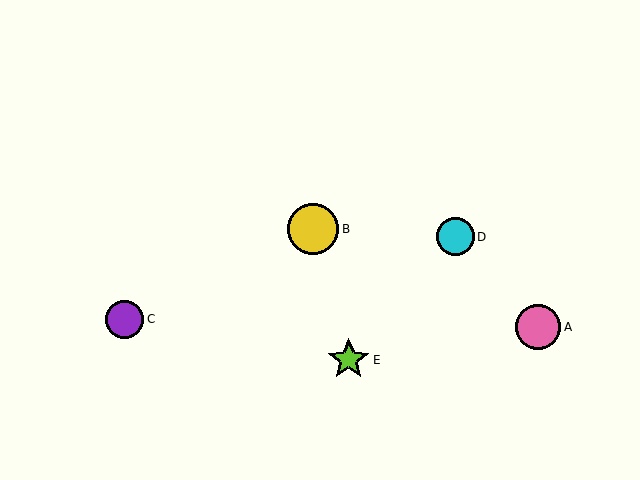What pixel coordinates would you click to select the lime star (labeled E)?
Click at (349, 360) to select the lime star E.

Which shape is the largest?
The yellow circle (labeled B) is the largest.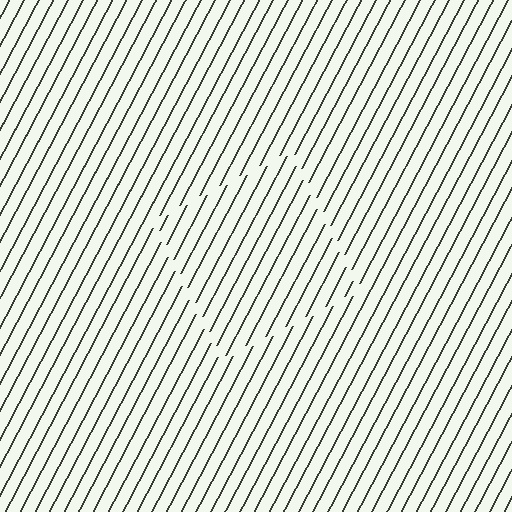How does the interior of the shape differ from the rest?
The interior of the shape contains the same grating, shifted by half a period — the contour is defined by the phase discontinuity where line-ends from the inner and outer gratings abut.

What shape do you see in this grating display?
An illusory square. The interior of the shape contains the same grating, shifted by half a period — the contour is defined by the phase discontinuity where line-ends from the inner and outer gratings abut.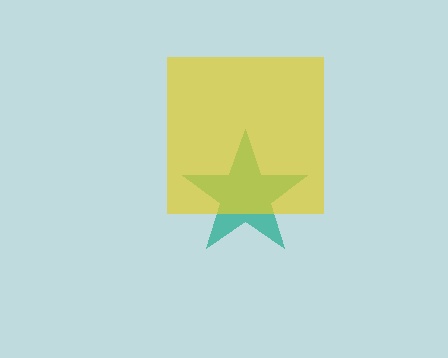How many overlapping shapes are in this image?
There are 2 overlapping shapes in the image.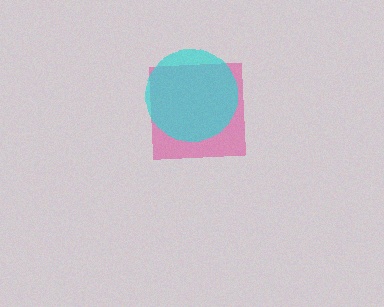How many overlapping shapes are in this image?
There are 2 overlapping shapes in the image.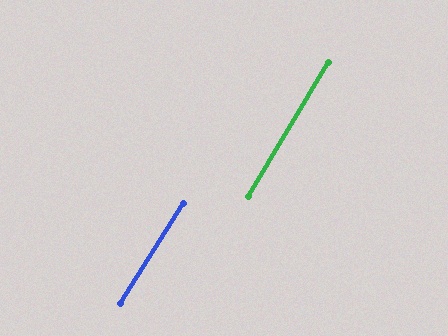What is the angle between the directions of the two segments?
Approximately 2 degrees.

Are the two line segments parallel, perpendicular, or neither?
Parallel — their directions differ by only 1.6°.